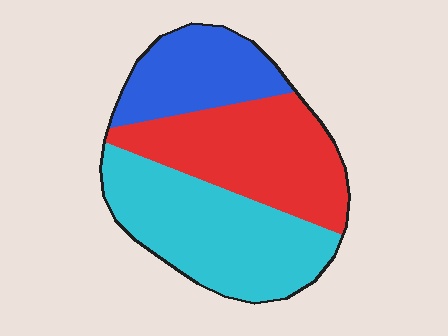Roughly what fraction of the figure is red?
Red covers around 35% of the figure.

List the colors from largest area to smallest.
From largest to smallest: cyan, red, blue.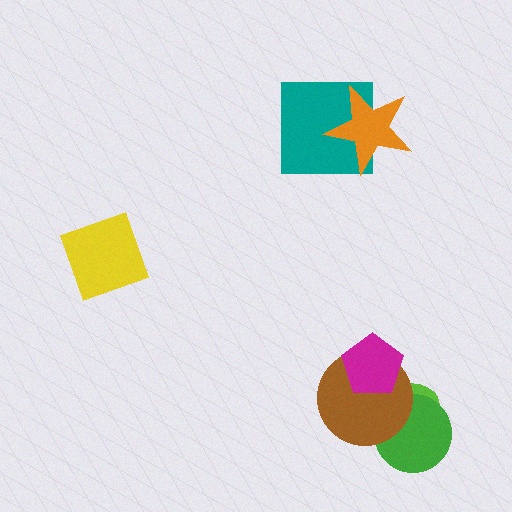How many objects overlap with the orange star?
1 object overlaps with the orange star.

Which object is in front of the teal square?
The orange star is in front of the teal square.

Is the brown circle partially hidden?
Yes, it is partially covered by another shape.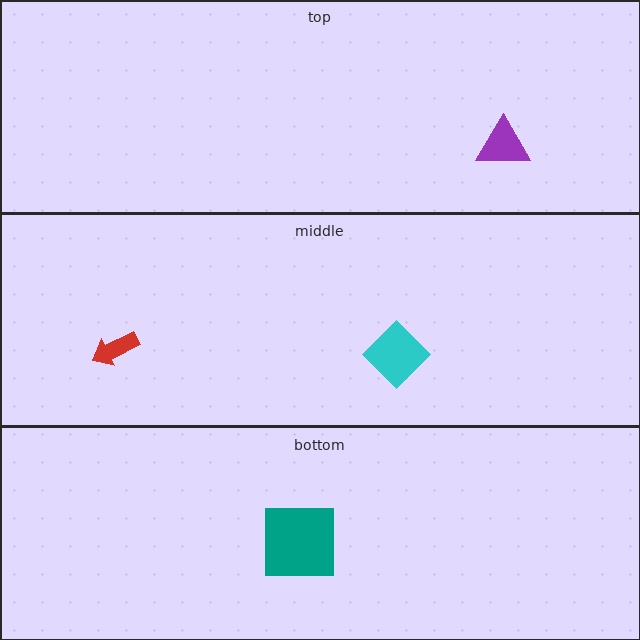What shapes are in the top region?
The purple triangle.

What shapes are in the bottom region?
The teal square.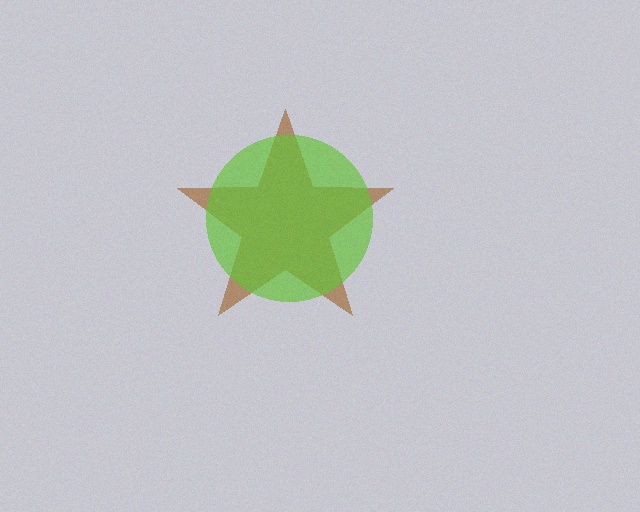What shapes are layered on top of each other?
The layered shapes are: a brown star, a lime circle.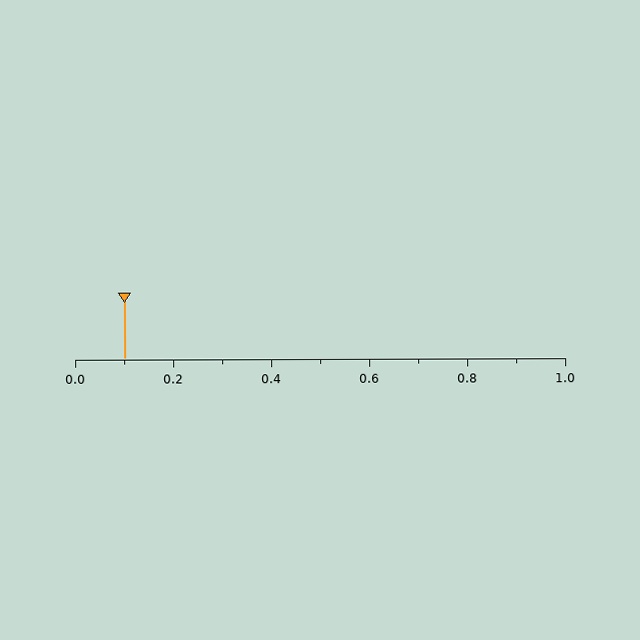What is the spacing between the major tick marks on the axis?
The major ticks are spaced 0.2 apart.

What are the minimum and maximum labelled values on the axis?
The axis runs from 0.0 to 1.0.